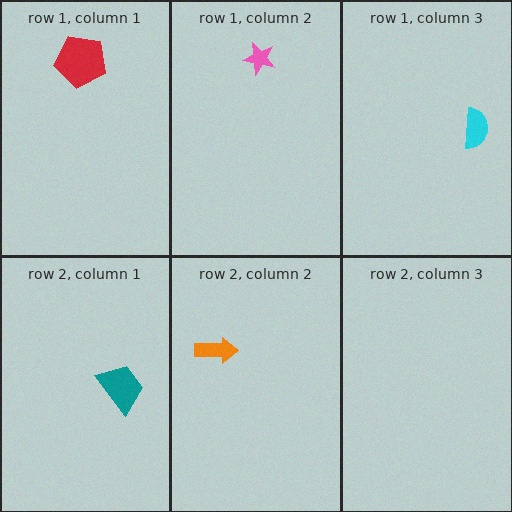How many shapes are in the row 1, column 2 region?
1.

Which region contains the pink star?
The row 1, column 2 region.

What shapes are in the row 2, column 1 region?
The teal trapezoid.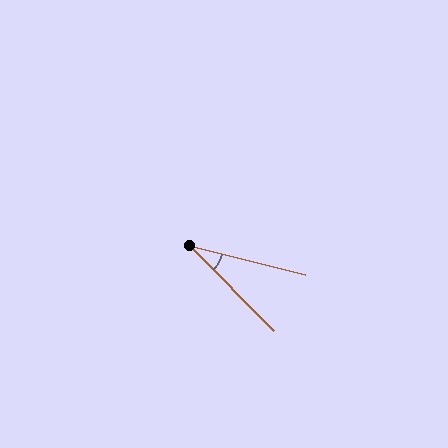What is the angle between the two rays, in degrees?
Approximately 31 degrees.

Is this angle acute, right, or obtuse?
It is acute.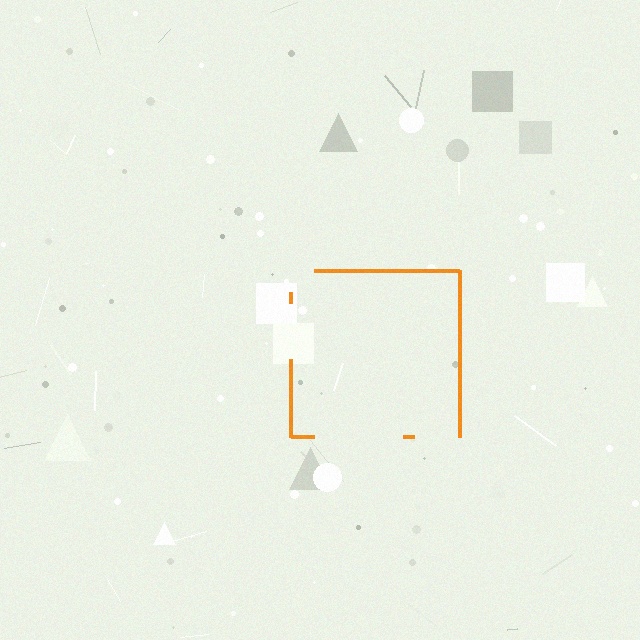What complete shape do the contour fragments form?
The contour fragments form a square.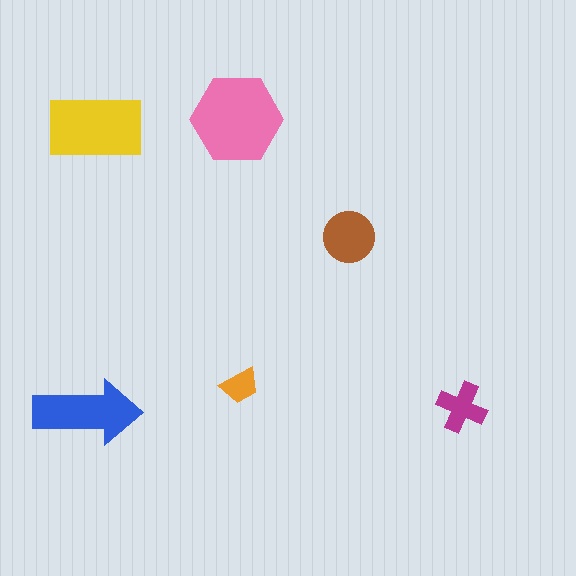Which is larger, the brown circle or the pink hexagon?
The pink hexagon.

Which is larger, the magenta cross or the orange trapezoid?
The magenta cross.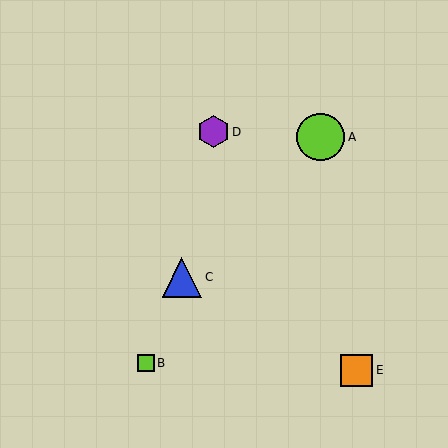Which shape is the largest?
The lime circle (labeled A) is the largest.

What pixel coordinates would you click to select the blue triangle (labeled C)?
Click at (182, 277) to select the blue triangle C.